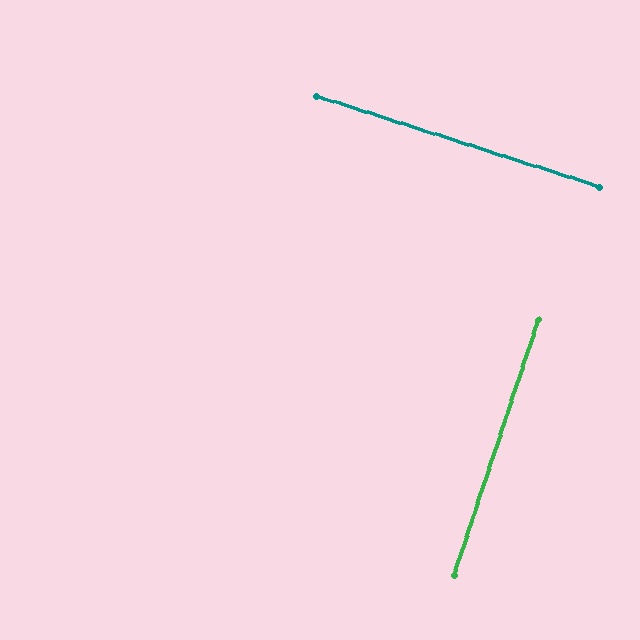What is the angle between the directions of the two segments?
Approximately 90 degrees.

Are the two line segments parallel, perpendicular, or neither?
Perpendicular — they meet at approximately 90°.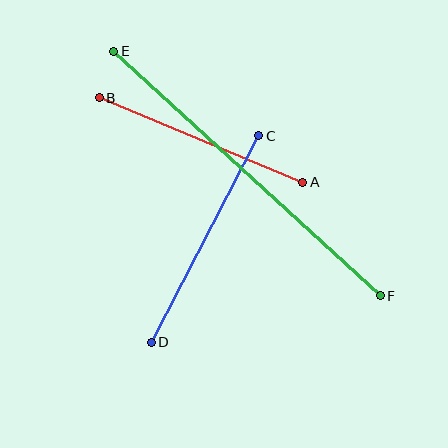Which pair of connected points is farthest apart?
Points E and F are farthest apart.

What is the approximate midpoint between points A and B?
The midpoint is at approximately (201, 140) pixels.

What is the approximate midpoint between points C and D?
The midpoint is at approximately (205, 239) pixels.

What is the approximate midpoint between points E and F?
The midpoint is at approximately (247, 173) pixels.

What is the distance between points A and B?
The distance is approximately 220 pixels.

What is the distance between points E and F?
The distance is approximately 361 pixels.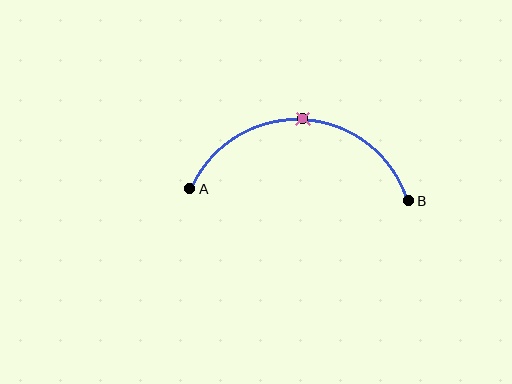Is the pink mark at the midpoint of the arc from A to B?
Yes. The pink mark lies on the arc at equal arc-length from both A and B — it is the arc midpoint.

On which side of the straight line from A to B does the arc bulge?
The arc bulges above the straight line connecting A and B.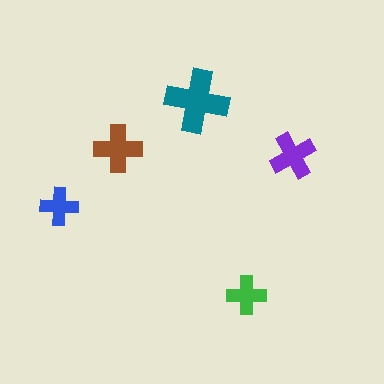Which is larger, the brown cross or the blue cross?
The brown one.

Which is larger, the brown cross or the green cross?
The brown one.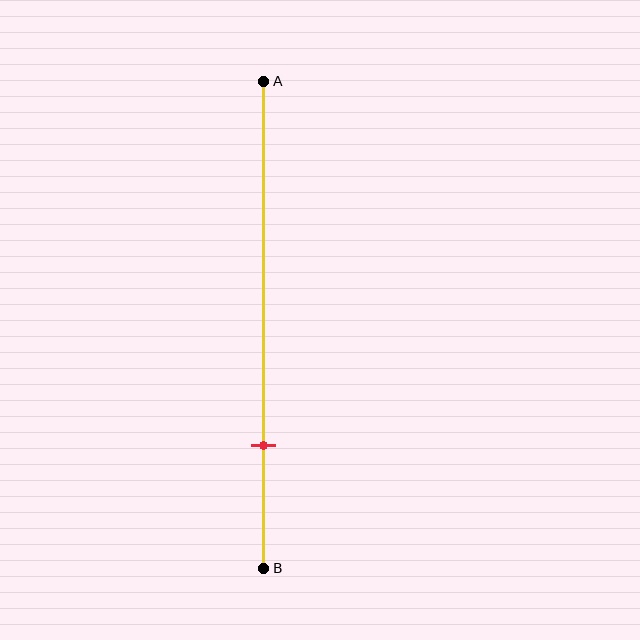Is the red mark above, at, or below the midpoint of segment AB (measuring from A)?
The red mark is below the midpoint of segment AB.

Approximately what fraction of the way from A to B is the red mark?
The red mark is approximately 75% of the way from A to B.